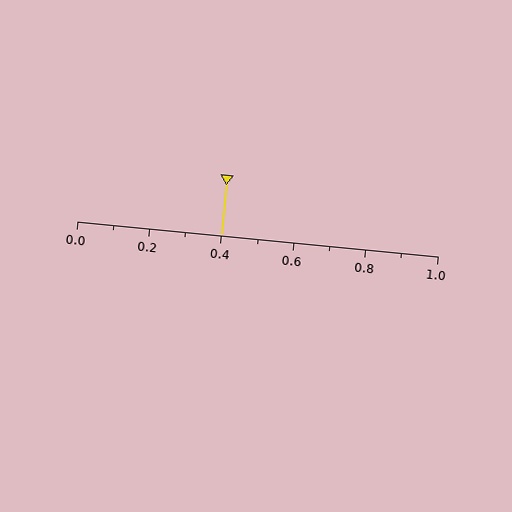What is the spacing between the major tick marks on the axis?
The major ticks are spaced 0.2 apart.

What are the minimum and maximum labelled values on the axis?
The axis runs from 0.0 to 1.0.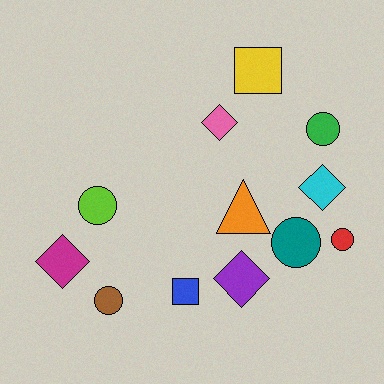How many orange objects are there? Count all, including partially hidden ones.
There is 1 orange object.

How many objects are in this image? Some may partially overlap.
There are 12 objects.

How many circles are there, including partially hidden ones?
There are 5 circles.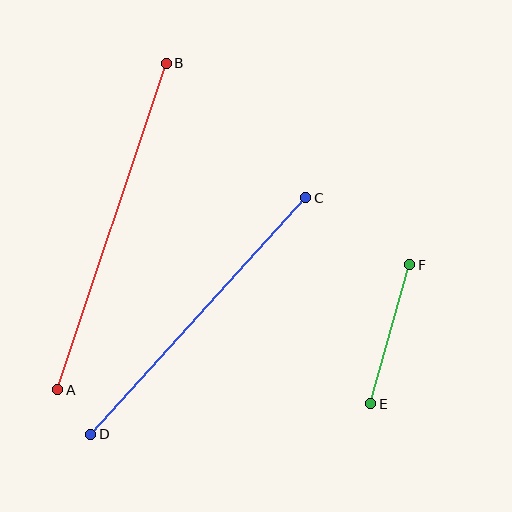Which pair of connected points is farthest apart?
Points A and B are farthest apart.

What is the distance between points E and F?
The distance is approximately 144 pixels.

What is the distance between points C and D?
The distance is approximately 320 pixels.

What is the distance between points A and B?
The distance is approximately 344 pixels.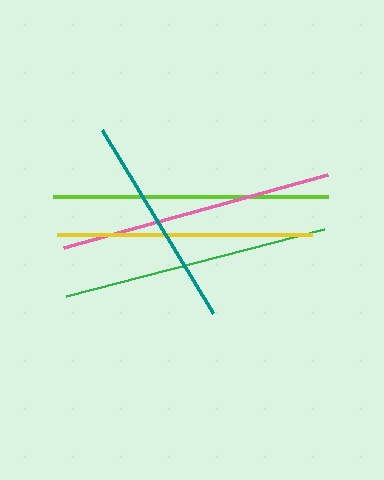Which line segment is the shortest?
The teal line is the shortest at approximately 214 pixels.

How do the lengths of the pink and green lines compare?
The pink and green lines are approximately the same length.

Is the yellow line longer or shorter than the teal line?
The yellow line is longer than the teal line.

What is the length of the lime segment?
The lime segment is approximately 275 pixels long.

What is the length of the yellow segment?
The yellow segment is approximately 255 pixels long.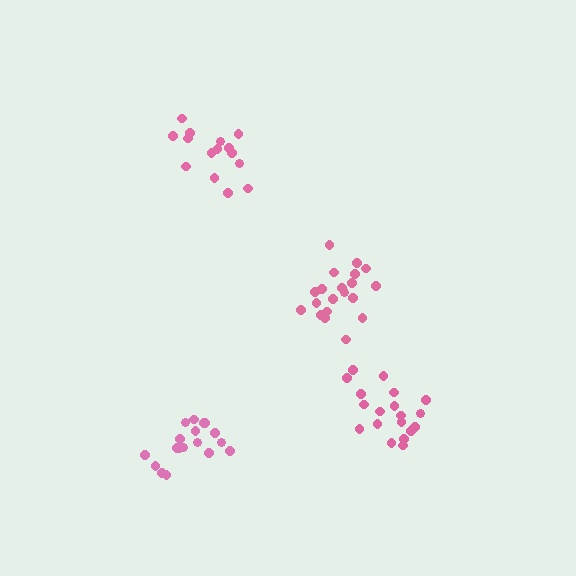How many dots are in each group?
Group 1: 15 dots, Group 2: 20 dots, Group 3: 19 dots, Group 4: 18 dots (72 total).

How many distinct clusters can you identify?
There are 4 distinct clusters.